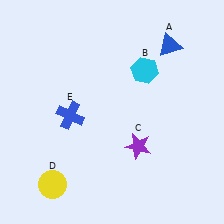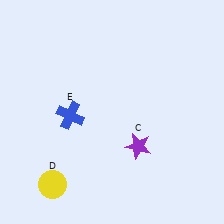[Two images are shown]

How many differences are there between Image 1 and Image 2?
There are 2 differences between the two images.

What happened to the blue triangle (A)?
The blue triangle (A) was removed in Image 2. It was in the top-right area of Image 1.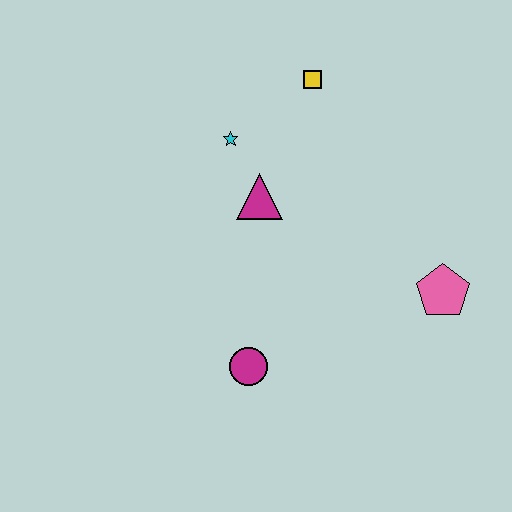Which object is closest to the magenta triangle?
The cyan star is closest to the magenta triangle.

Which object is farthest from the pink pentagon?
The cyan star is farthest from the pink pentagon.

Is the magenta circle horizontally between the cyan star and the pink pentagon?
Yes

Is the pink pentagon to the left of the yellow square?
No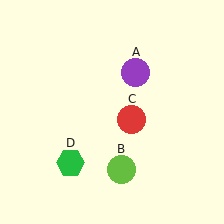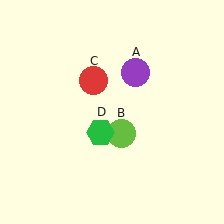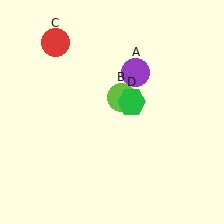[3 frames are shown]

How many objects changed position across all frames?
3 objects changed position: lime circle (object B), red circle (object C), green hexagon (object D).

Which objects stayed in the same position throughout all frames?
Purple circle (object A) remained stationary.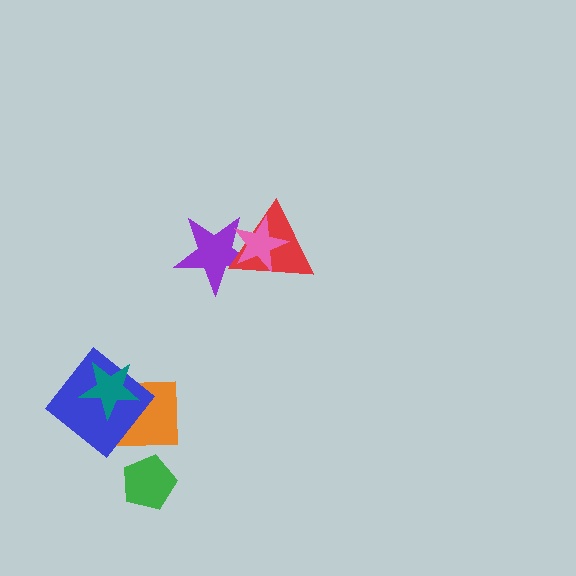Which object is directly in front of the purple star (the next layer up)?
The red triangle is directly in front of the purple star.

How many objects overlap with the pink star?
2 objects overlap with the pink star.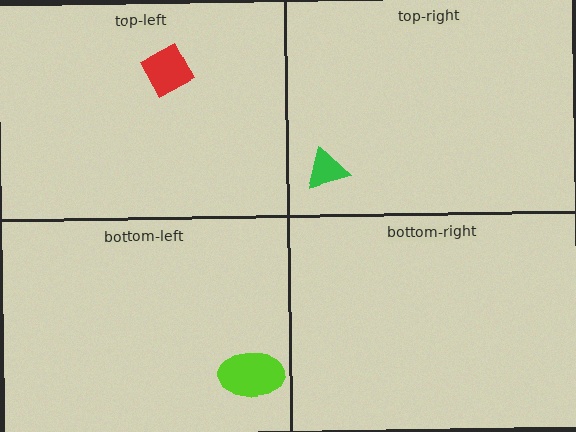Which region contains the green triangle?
The top-right region.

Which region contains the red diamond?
The top-left region.